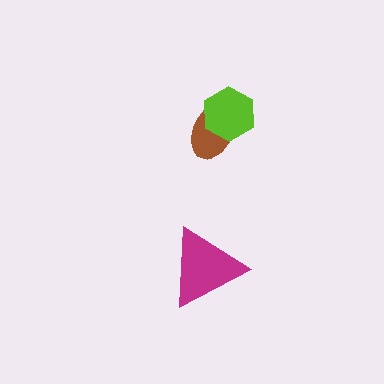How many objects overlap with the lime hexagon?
1 object overlaps with the lime hexagon.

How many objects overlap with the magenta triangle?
0 objects overlap with the magenta triangle.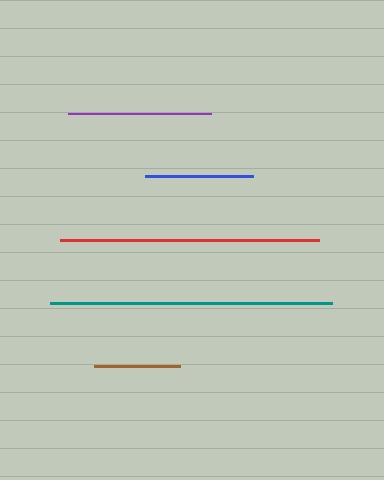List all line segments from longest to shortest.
From longest to shortest: teal, red, purple, blue, brown.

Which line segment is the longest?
The teal line is the longest at approximately 283 pixels.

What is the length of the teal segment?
The teal segment is approximately 283 pixels long.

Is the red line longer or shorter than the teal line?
The teal line is longer than the red line.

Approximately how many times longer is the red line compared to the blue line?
The red line is approximately 2.4 times the length of the blue line.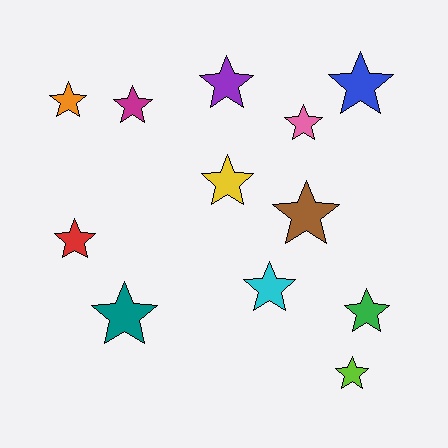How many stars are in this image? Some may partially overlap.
There are 12 stars.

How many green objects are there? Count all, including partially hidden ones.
There is 1 green object.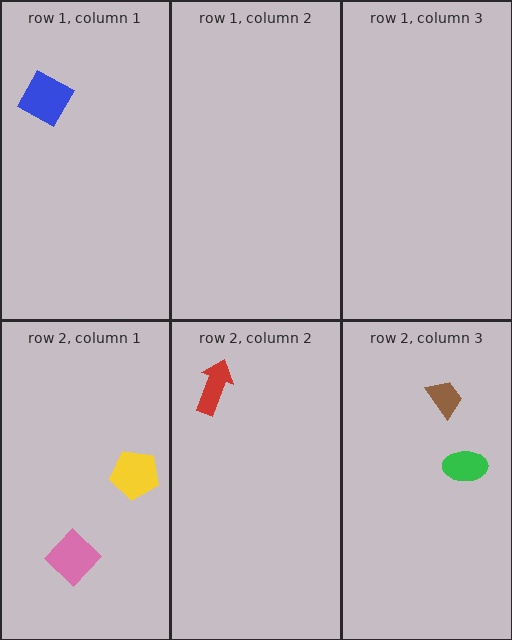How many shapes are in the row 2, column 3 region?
2.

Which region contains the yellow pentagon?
The row 2, column 1 region.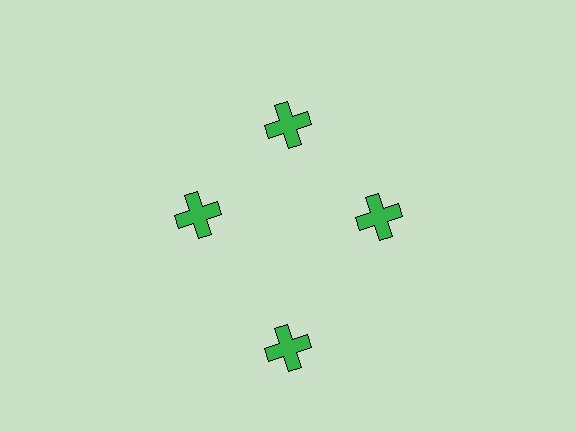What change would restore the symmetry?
The symmetry would be restored by moving it inward, back onto the ring so that all 4 crosses sit at equal angles and equal distance from the center.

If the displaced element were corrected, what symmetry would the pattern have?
It would have 4-fold rotational symmetry — the pattern would map onto itself every 90 degrees.